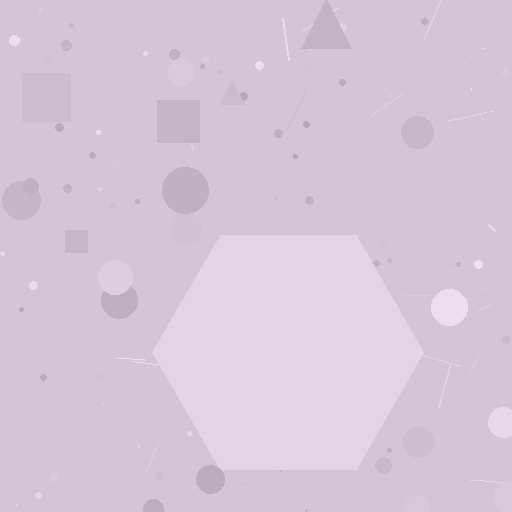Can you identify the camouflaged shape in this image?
The camouflaged shape is a hexagon.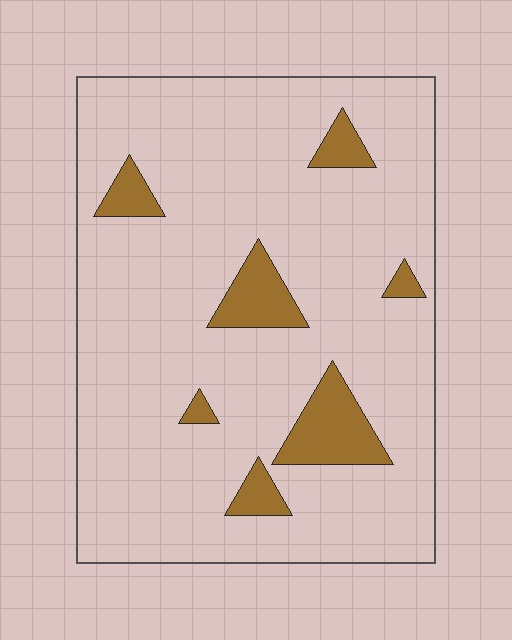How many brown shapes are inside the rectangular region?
7.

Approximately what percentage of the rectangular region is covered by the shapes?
Approximately 10%.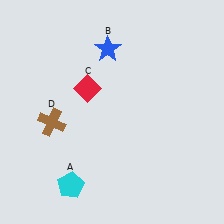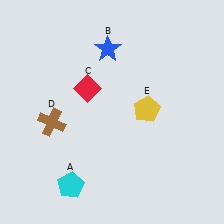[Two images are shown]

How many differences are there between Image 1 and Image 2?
There is 1 difference between the two images.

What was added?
A yellow pentagon (E) was added in Image 2.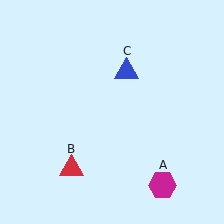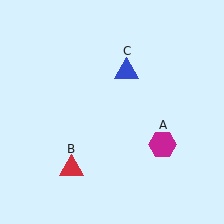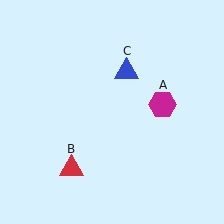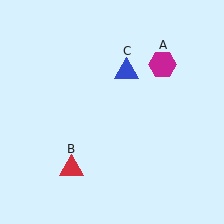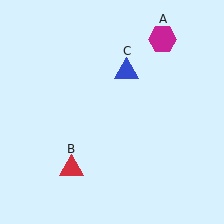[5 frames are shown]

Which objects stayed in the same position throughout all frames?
Red triangle (object B) and blue triangle (object C) remained stationary.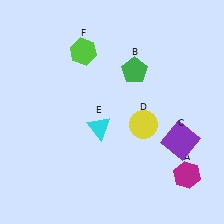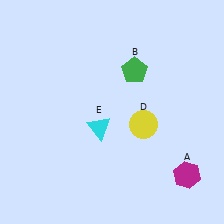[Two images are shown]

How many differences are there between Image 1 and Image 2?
There are 2 differences between the two images.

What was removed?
The purple square (C), the lime hexagon (F) were removed in Image 2.